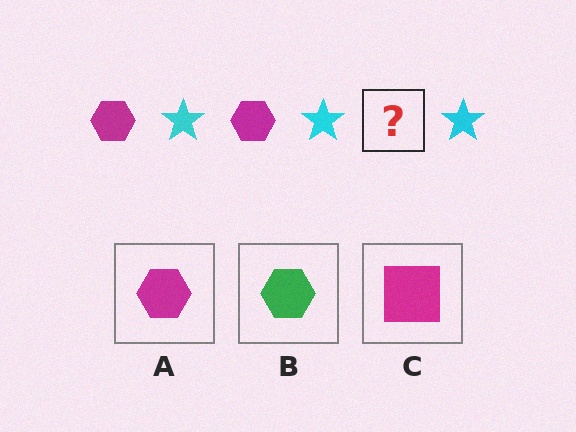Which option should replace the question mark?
Option A.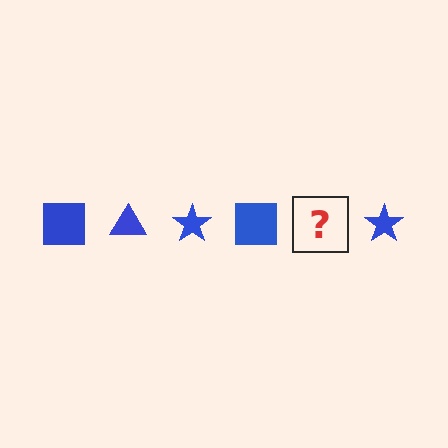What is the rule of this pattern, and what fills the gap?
The rule is that the pattern cycles through square, triangle, star shapes in blue. The gap should be filled with a blue triangle.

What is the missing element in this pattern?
The missing element is a blue triangle.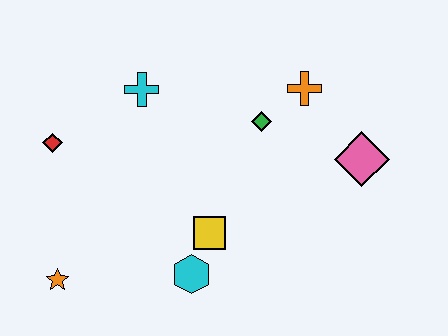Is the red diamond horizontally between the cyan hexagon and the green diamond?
No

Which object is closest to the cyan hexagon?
The yellow square is closest to the cyan hexagon.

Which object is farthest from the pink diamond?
The orange star is farthest from the pink diamond.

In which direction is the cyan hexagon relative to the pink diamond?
The cyan hexagon is to the left of the pink diamond.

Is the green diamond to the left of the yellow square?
No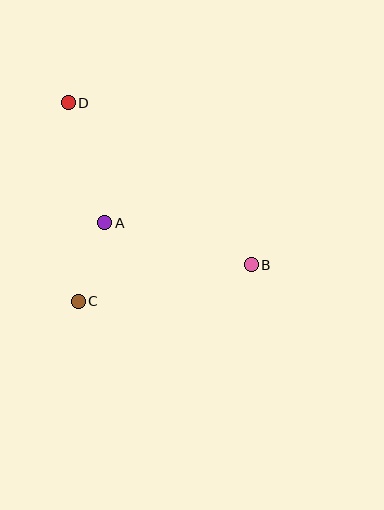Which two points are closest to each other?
Points A and C are closest to each other.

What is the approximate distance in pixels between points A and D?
The distance between A and D is approximately 125 pixels.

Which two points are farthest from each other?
Points B and D are farthest from each other.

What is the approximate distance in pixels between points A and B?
The distance between A and B is approximately 153 pixels.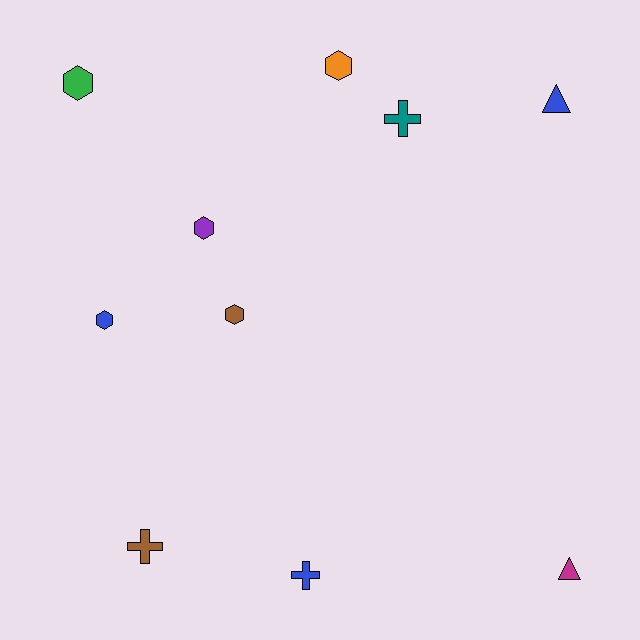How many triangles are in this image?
There are 2 triangles.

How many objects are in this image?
There are 10 objects.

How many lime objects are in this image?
There are no lime objects.